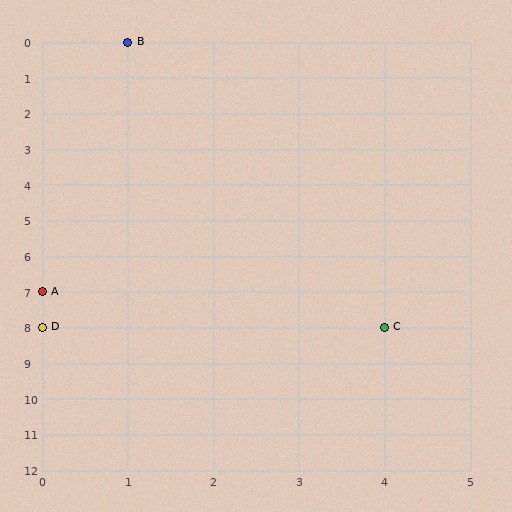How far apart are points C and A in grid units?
Points C and A are 4 columns and 1 row apart (about 4.1 grid units diagonally).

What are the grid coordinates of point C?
Point C is at grid coordinates (4, 8).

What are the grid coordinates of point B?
Point B is at grid coordinates (1, 0).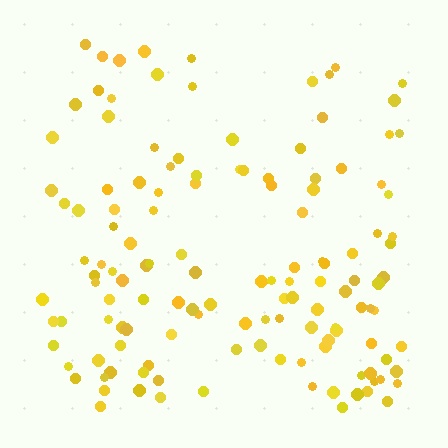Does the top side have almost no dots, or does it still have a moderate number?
Still a moderate number, just noticeably fewer than the bottom.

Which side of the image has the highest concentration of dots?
The bottom.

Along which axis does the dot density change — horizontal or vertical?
Vertical.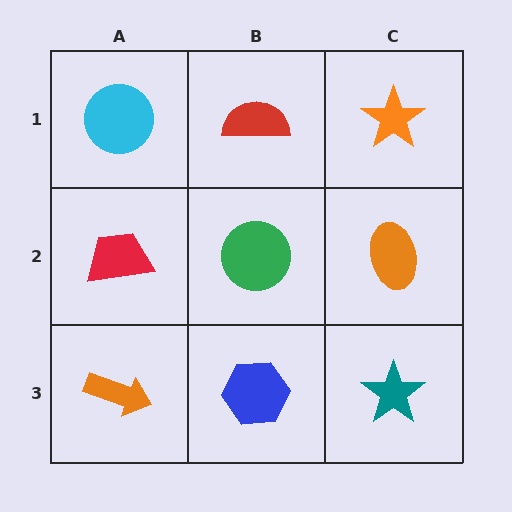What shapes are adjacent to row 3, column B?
A green circle (row 2, column B), an orange arrow (row 3, column A), a teal star (row 3, column C).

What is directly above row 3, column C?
An orange ellipse.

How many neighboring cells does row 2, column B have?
4.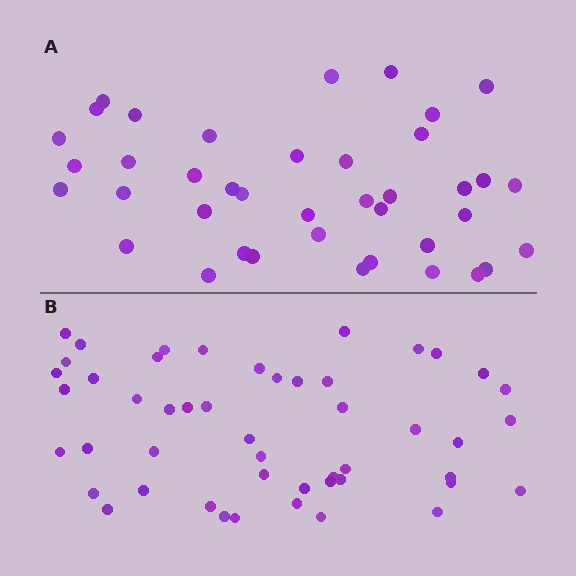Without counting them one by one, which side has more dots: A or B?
Region B (the bottom region) has more dots.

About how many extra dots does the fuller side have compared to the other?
Region B has roughly 8 or so more dots than region A.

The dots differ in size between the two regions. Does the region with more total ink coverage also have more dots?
No. Region A has more total ink coverage because its dots are larger, but region B actually contains more individual dots. Total area can be misleading — the number of items is what matters here.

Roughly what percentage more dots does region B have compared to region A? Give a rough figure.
About 20% more.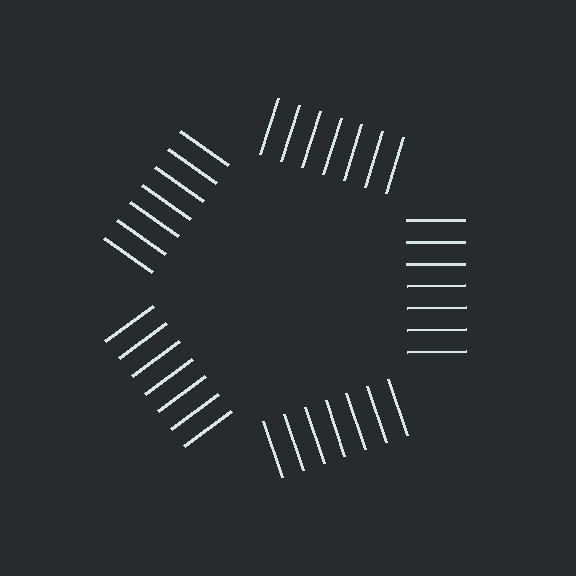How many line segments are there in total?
35 — 7 along each of the 5 edges.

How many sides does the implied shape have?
5 sides — the line-ends trace a pentagon.